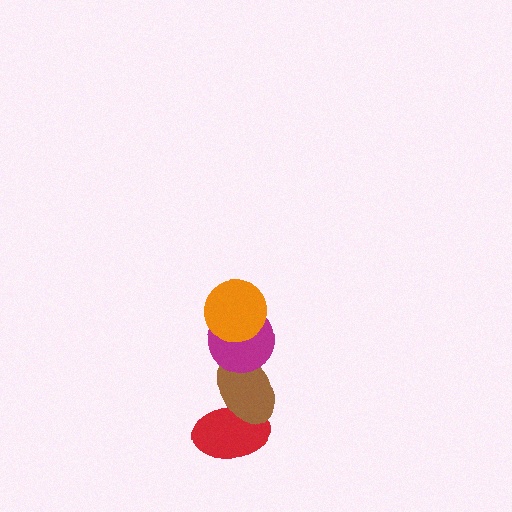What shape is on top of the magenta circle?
The orange circle is on top of the magenta circle.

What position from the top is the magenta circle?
The magenta circle is 2nd from the top.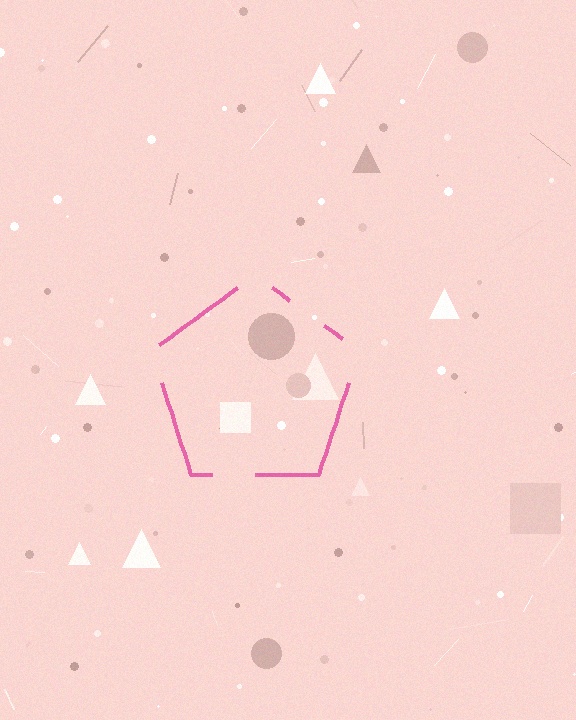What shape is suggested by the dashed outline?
The dashed outline suggests a pentagon.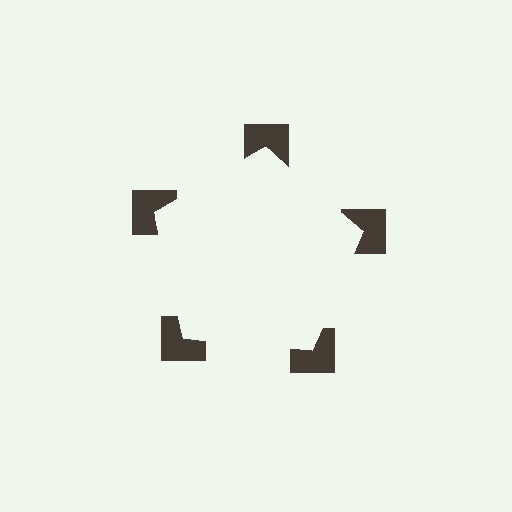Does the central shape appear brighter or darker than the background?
It typically appears slightly brighter than the background, even though no actual brightness change is drawn.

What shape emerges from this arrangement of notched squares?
An illusory pentagon — its edges are inferred from the aligned wedge cuts in the notched squares, not physically drawn.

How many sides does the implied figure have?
5 sides.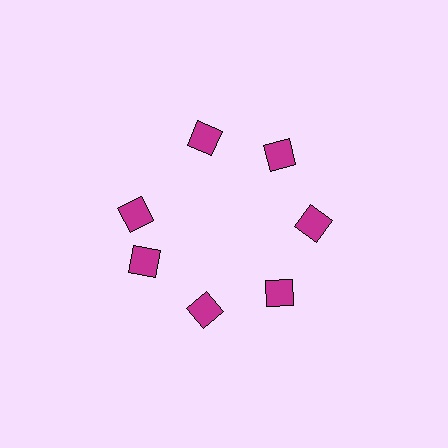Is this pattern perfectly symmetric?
No. The 7 magenta diamonds are arranged in a ring, but one element near the 10 o'clock position is rotated out of alignment along the ring, breaking the 7-fold rotational symmetry.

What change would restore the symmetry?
The symmetry would be restored by rotating it back into even spacing with its neighbors so that all 7 diamonds sit at equal angles and equal distance from the center.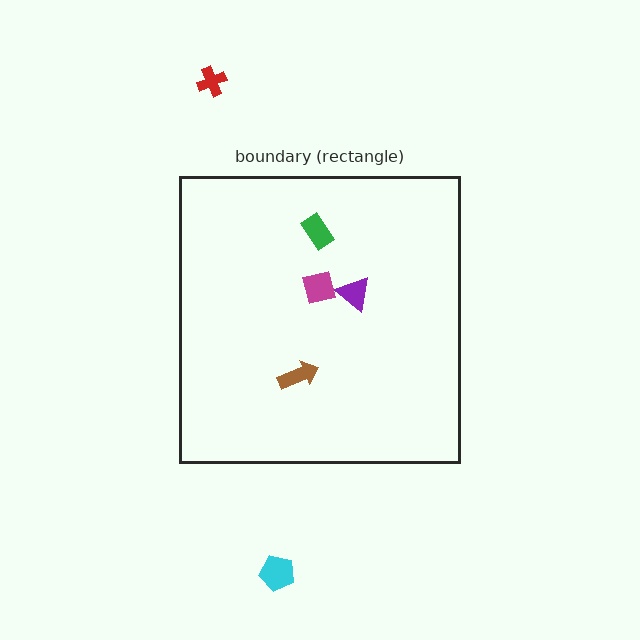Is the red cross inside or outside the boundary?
Outside.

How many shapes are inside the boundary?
4 inside, 2 outside.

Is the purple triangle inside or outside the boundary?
Inside.